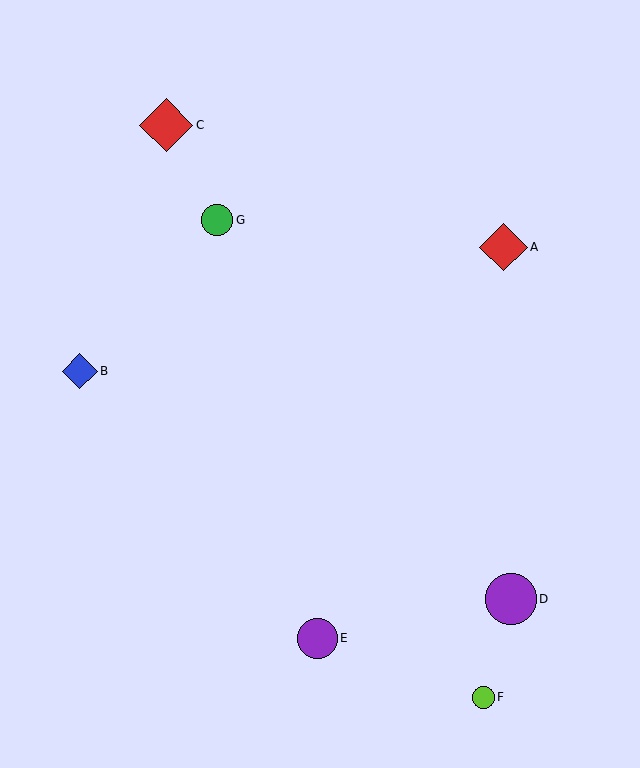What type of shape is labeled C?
Shape C is a red diamond.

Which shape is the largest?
The red diamond (labeled C) is the largest.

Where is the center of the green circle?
The center of the green circle is at (217, 220).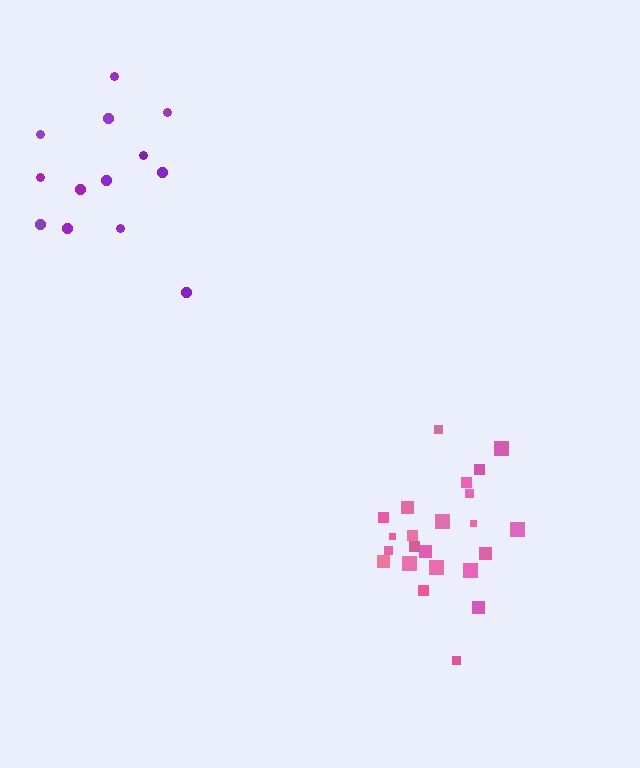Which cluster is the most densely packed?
Pink.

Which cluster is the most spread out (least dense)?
Purple.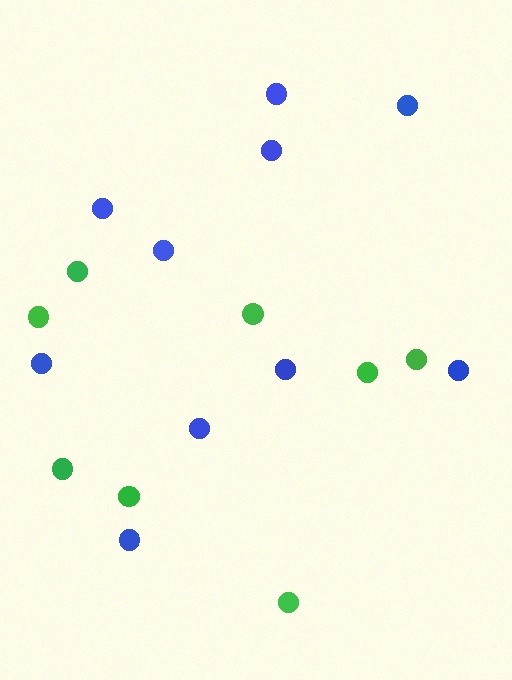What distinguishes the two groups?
There are 2 groups: one group of blue circles (10) and one group of green circles (8).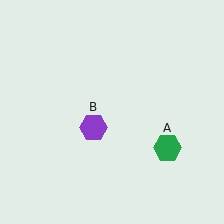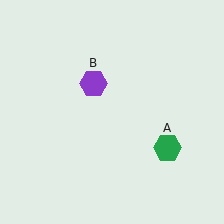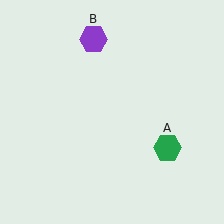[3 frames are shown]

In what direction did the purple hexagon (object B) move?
The purple hexagon (object B) moved up.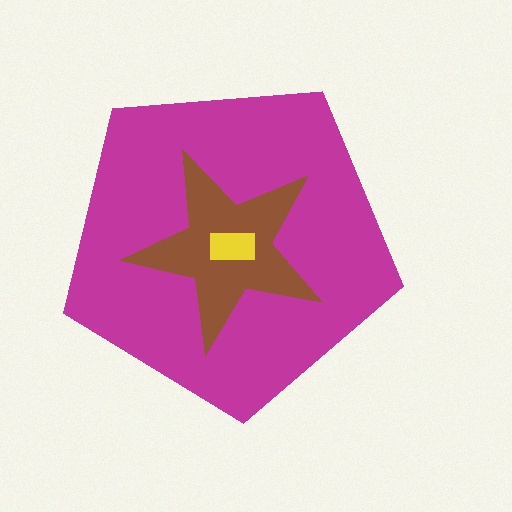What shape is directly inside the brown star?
The yellow rectangle.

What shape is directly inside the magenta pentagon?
The brown star.